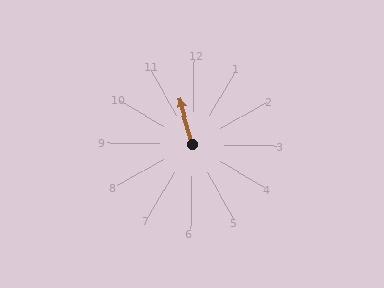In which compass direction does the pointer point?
North.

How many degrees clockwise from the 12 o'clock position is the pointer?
Approximately 344 degrees.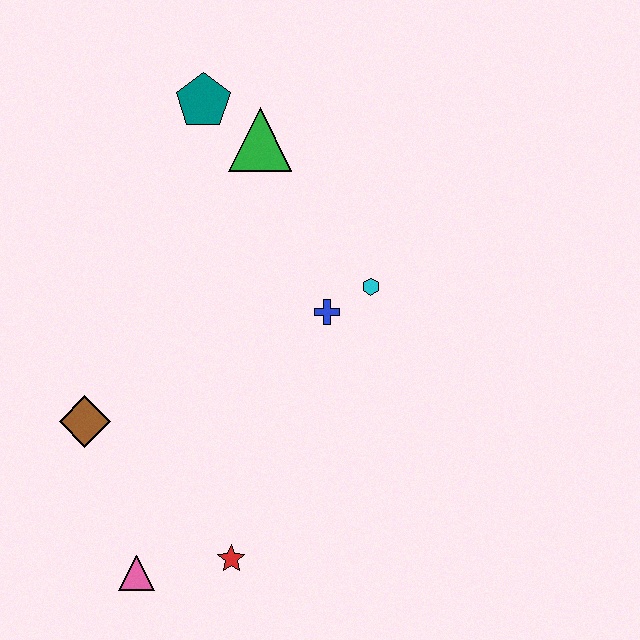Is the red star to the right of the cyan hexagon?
No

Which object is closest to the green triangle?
The teal pentagon is closest to the green triangle.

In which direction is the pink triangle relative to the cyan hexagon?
The pink triangle is below the cyan hexagon.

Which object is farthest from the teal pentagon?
The pink triangle is farthest from the teal pentagon.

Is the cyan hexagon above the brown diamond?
Yes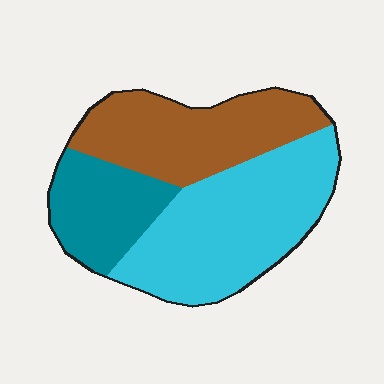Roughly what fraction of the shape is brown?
Brown covers around 35% of the shape.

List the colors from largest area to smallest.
From largest to smallest: cyan, brown, teal.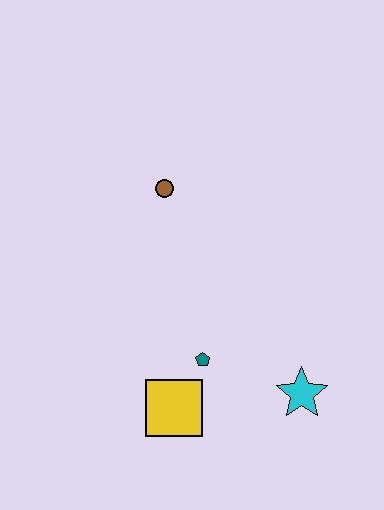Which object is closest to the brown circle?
The teal pentagon is closest to the brown circle.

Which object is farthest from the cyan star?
The brown circle is farthest from the cyan star.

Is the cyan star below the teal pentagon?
Yes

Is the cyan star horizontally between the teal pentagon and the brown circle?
No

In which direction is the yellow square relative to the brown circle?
The yellow square is below the brown circle.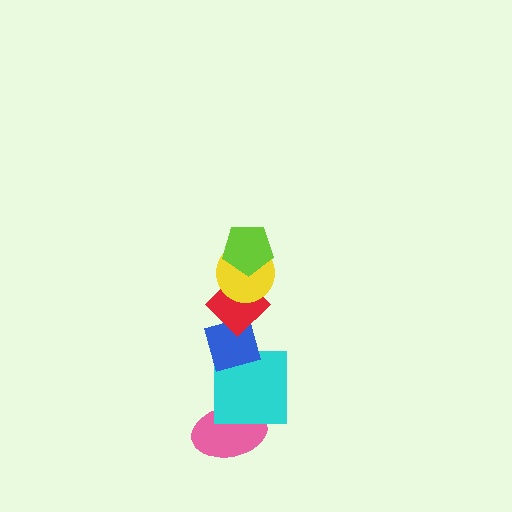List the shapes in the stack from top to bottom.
From top to bottom: the lime pentagon, the yellow circle, the red diamond, the blue diamond, the cyan square, the pink ellipse.